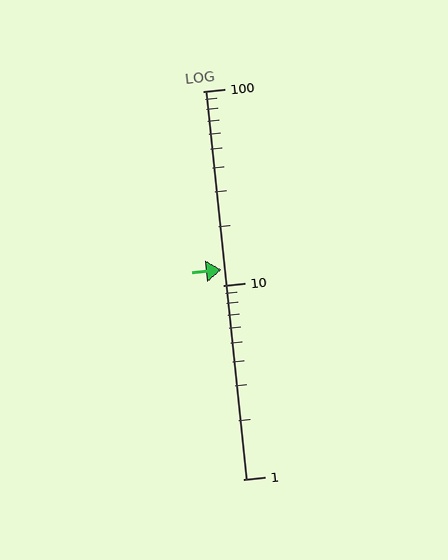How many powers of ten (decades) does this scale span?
The scale spans 2 decades, from 1 to 100.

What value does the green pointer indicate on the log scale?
The pointer indicates approximately 12.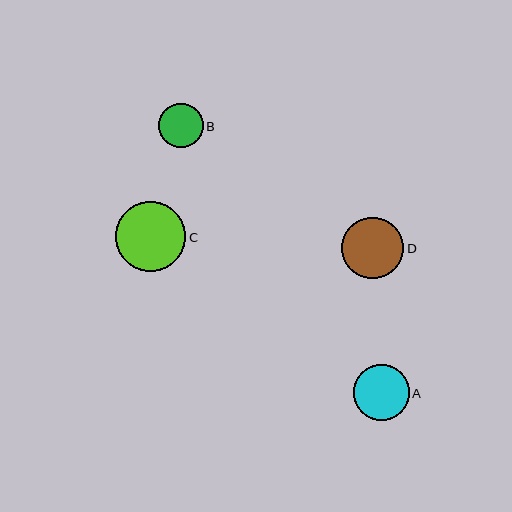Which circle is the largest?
Circle C is the largest with a size of approximately 70 pixels.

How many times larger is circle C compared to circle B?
Circle C is approximately 1.6 times the size of circle B.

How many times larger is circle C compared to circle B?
Circle C is approximately 1.6 times the size of circle B.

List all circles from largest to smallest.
From largest to smallest: C, D, A, B.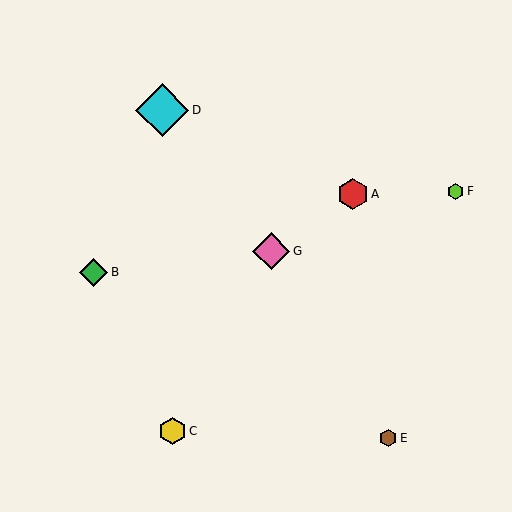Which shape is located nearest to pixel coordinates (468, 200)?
The lime hexagon (labeled F) at (456, 191) is nearest to that location.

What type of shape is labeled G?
Shape G is a pink diamond.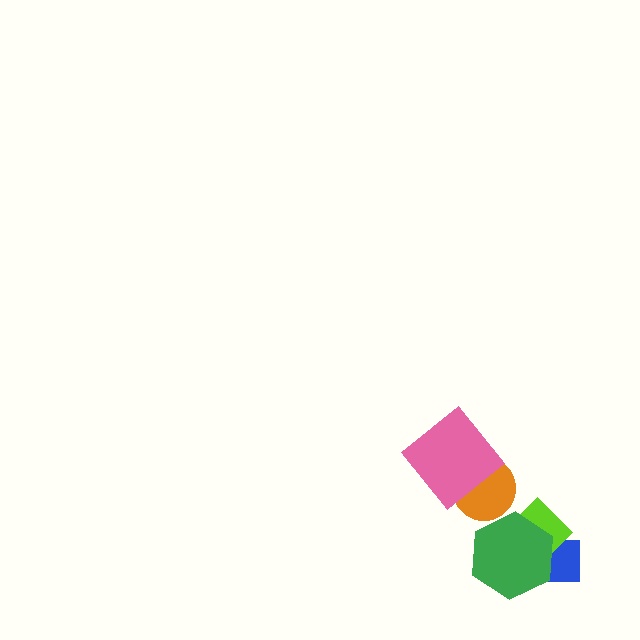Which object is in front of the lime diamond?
The green hexagon is in front of the lime diamond.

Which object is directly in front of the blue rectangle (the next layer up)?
The lime diamond is directly in front of the blue rectangle.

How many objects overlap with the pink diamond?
1 object overlaps with the pink diamond.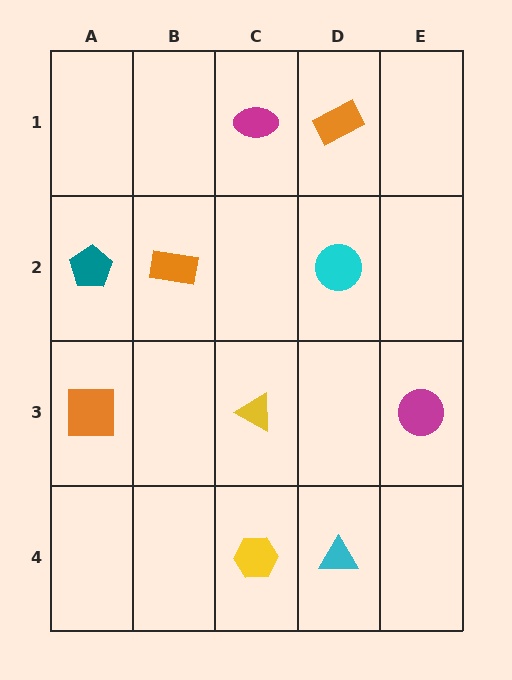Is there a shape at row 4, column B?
No, that cell is empty.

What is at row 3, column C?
A yellow triangle.